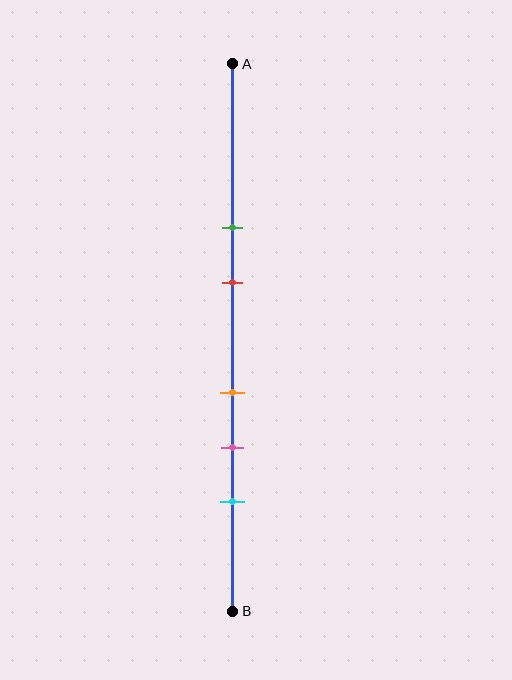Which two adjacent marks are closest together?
The orange and pink marks are the closest adjacent pair.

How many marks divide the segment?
There are 5 marks dividing the segment.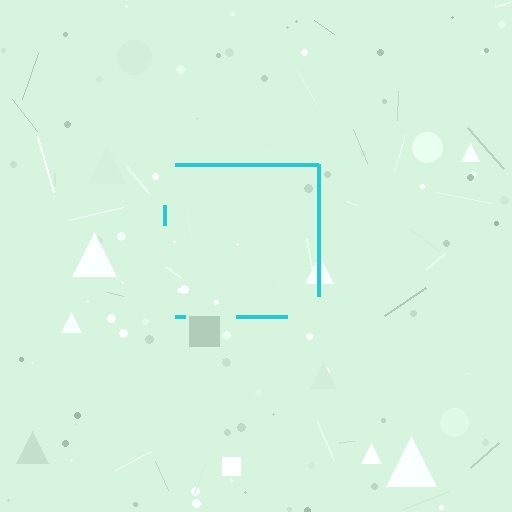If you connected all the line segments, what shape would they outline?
They would outline a square.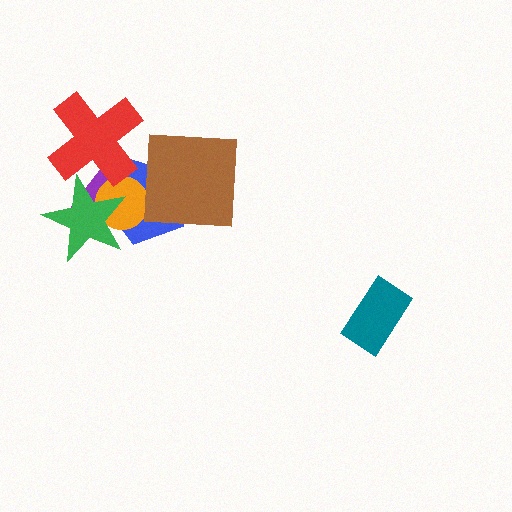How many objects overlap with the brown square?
1 object overlaps with the brown square.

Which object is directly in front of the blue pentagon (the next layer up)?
The purple triangle is directly in front of the blue pentagon.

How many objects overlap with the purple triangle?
4 objects overlap with the purple triangle.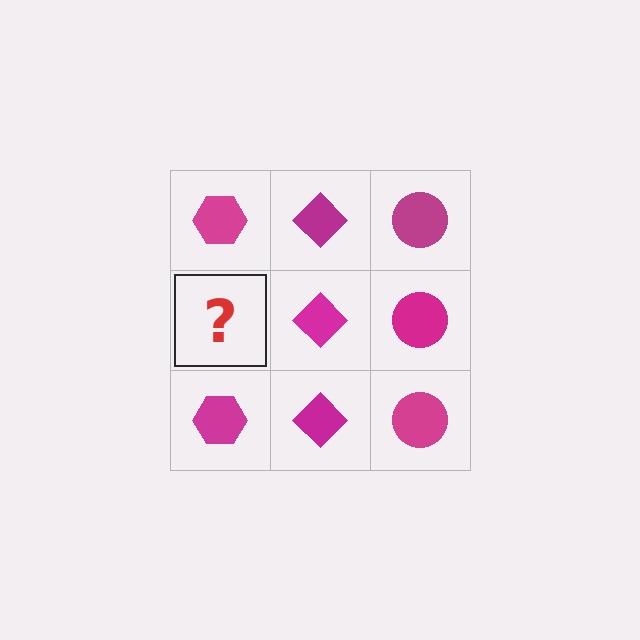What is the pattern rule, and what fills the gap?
The rule is that each column has a consistent shape. The gap should be filled with a magenta hexagon.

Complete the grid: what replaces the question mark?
The question mark should be replaced with a magenta hexagon.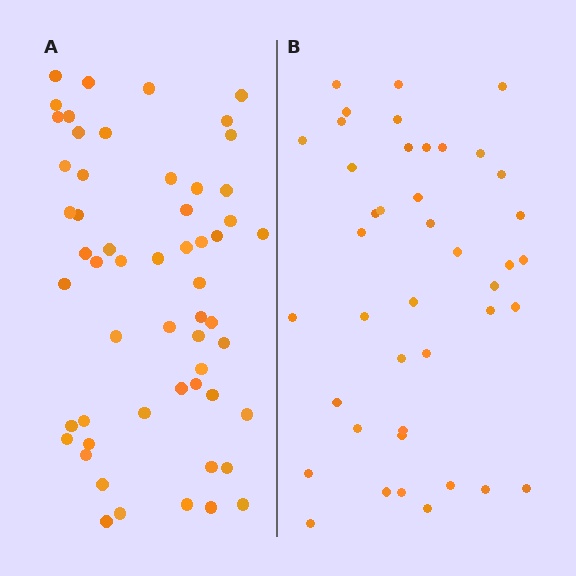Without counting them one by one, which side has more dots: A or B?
Region A (the left region) has more dots.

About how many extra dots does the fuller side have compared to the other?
Region A has approximately 15 more dots than region B.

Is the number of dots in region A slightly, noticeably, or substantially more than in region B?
Region A has noticeably more, but not dramatically so. The ratio is roughly 1.3 to 1.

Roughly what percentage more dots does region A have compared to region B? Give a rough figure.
About 35% more.